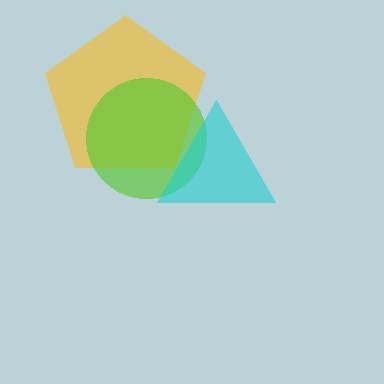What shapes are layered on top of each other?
The layered shapes are: a yellow pentagon, a lime circle, a cyan triangle.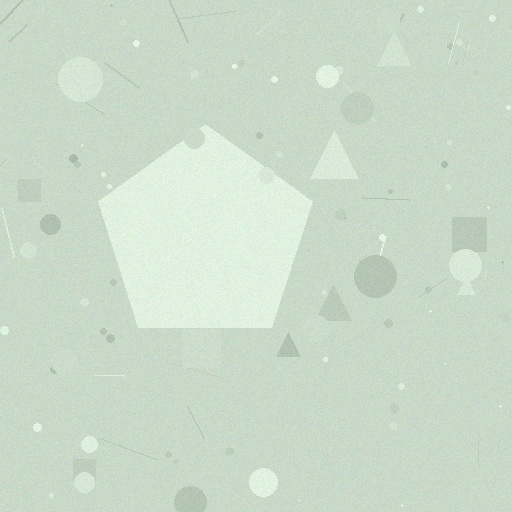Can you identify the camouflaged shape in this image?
The camouflaged shape is a pentagon.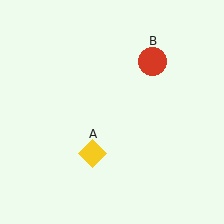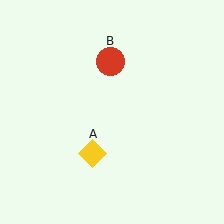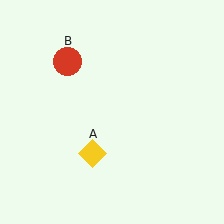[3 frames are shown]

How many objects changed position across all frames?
1 object changed position: red circle (object B).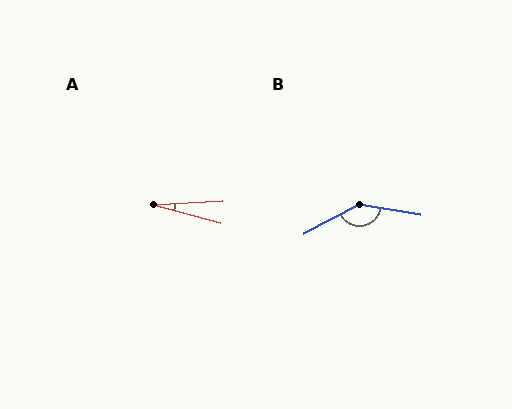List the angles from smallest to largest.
A (18°), B (143°).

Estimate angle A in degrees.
Approximately 18 degrees.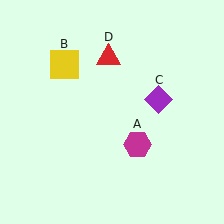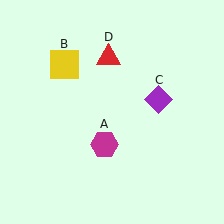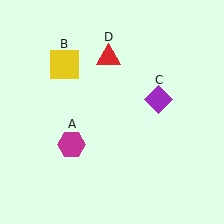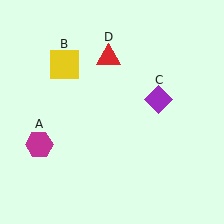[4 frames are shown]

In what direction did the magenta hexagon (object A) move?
The magenta hexagon (object A) moved left.